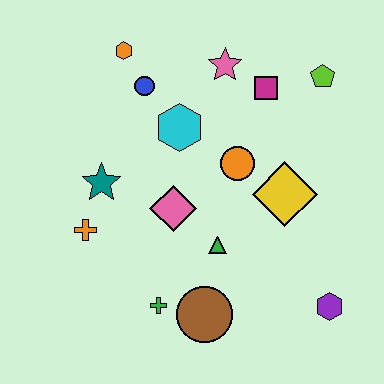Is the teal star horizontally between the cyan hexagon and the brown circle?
No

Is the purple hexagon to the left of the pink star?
No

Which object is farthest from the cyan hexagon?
The purple hexagon is farthest from the cyan hexagon.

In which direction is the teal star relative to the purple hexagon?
The teal star is to the left of the purple hexagon.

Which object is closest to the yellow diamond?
The orange circle is closest to the yellow diamond.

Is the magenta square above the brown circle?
Yes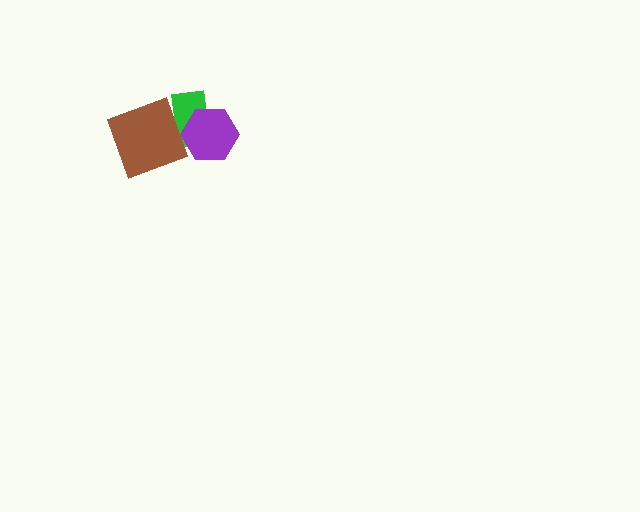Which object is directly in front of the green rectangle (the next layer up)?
The purple hexagon is directly in front of the green rectangle.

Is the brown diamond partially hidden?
No, no other shape covers it.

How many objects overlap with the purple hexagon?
2 objects overlap with the purple hexagon.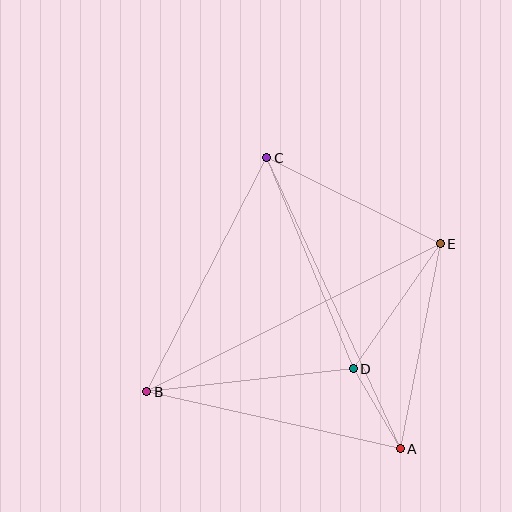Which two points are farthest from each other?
Points B and E are farthest from each other.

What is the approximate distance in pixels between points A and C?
The distance between A and C is approximately 320 pixels.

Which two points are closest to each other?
Points A and D are closest to each other.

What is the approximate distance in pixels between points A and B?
The distance between A and B is approximately 260 pixels.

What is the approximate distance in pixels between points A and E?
The distance between A and E is approximately 209 pixels.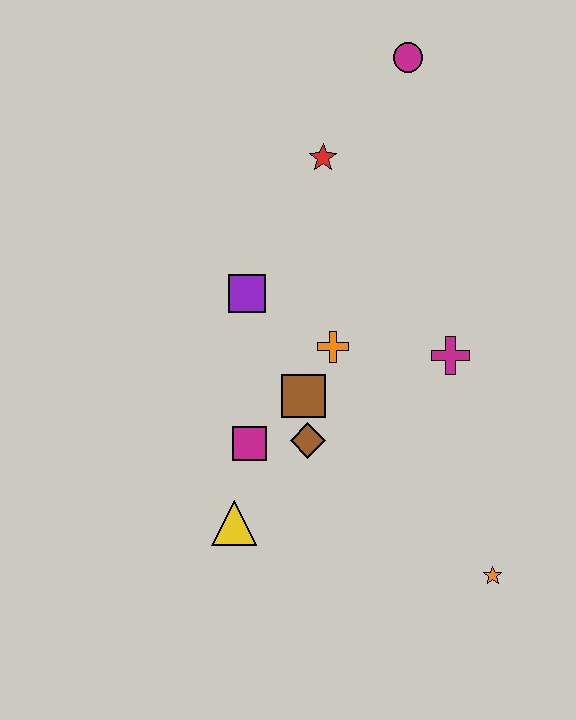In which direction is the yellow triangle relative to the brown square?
The yellow triangle is below the brown square.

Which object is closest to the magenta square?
The brown diamond is closest to the magenta square.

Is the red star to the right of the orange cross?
No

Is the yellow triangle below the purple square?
Yes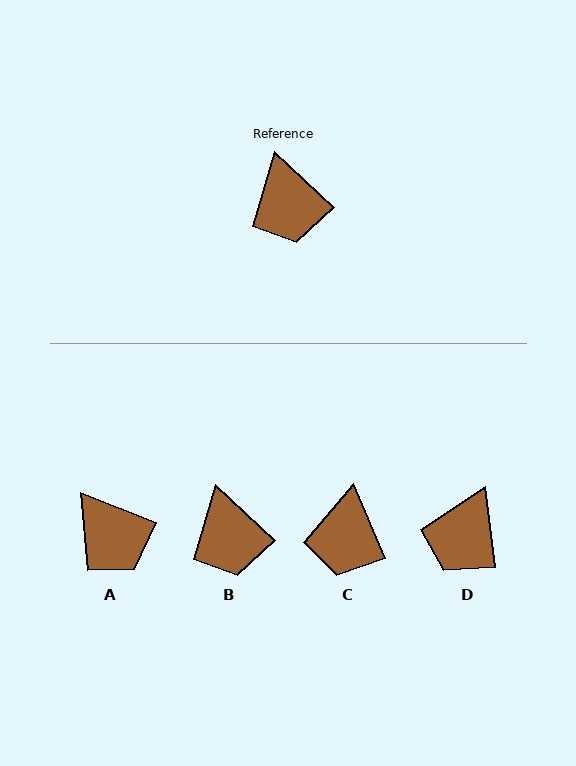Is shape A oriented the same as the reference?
No, it is off by about 22 degrees.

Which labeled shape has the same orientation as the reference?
B.